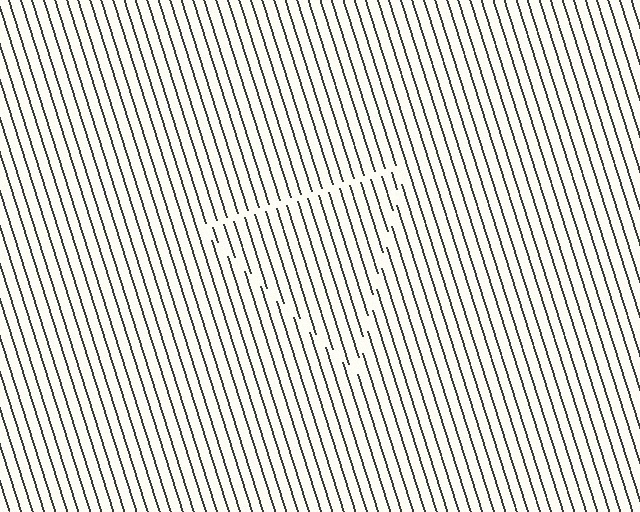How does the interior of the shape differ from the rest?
The interior of the shape contains the same grating, shifted by half a period — the contour is defined by the phase discontinuity where line-ends from the inner and outer gratings abut.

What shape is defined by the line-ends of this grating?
An illusory triangle. The interior of the shape contains the same grating, shifted by half a period — the contour is defined by the phase discontinuity where line-ends from the inner and outer gratings abut.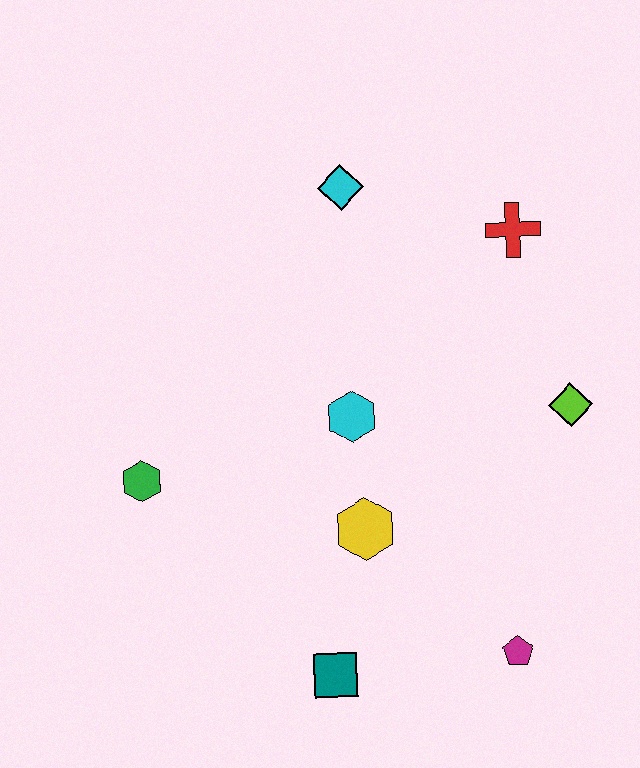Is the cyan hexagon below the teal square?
No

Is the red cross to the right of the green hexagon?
Yes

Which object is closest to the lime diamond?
The red cross is closest to the lime diamond.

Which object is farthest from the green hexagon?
The red cross is farthest from the green hexagon.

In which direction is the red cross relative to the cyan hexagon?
The red cross is above the cyan hexagon.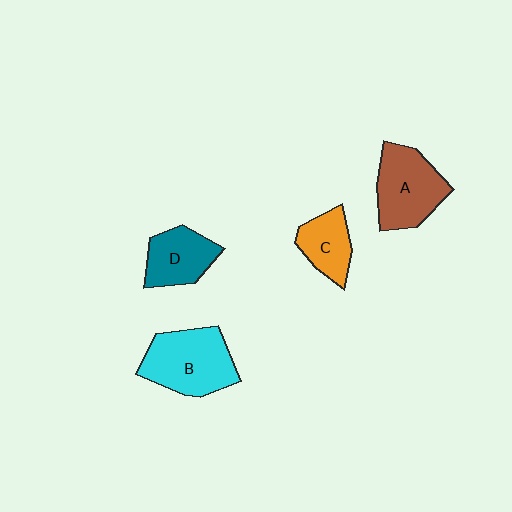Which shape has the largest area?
Shape B (cyan).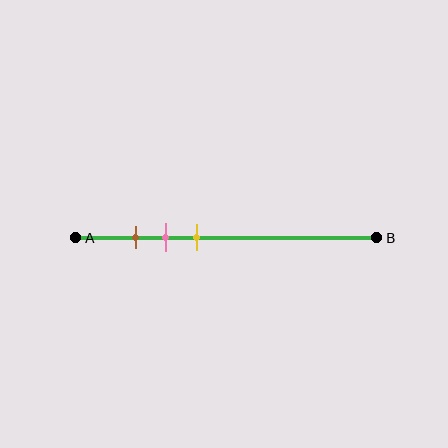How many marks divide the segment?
There are 3 marks dividing the segment.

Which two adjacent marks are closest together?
The brown and pink marks are the closest adjacent pair.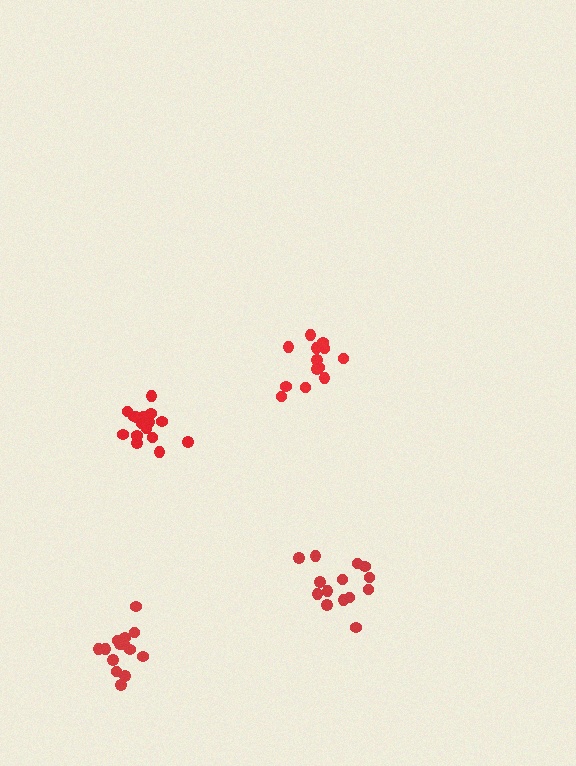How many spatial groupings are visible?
There are 4 spatial groupings.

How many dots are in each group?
Group 1: 16 dots, Group 2: 14 dots, Group 3: 14 dots, Group 4: 13 dots (57 total).